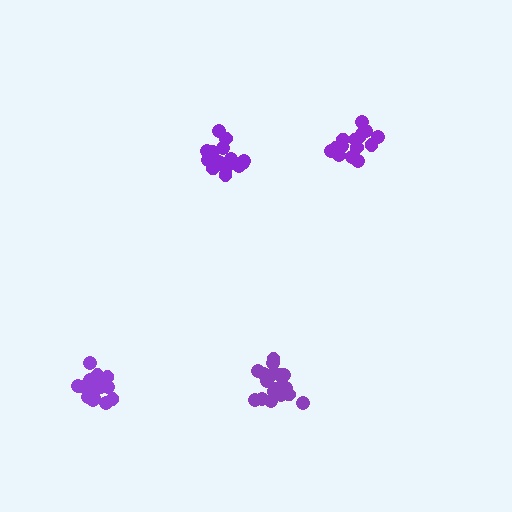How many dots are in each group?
Group 1: 19 dots, Group 2: 15 dots, Group 3: 18 dots, Group 4: 15 dots (67 total).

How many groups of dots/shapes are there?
There are 4 groups.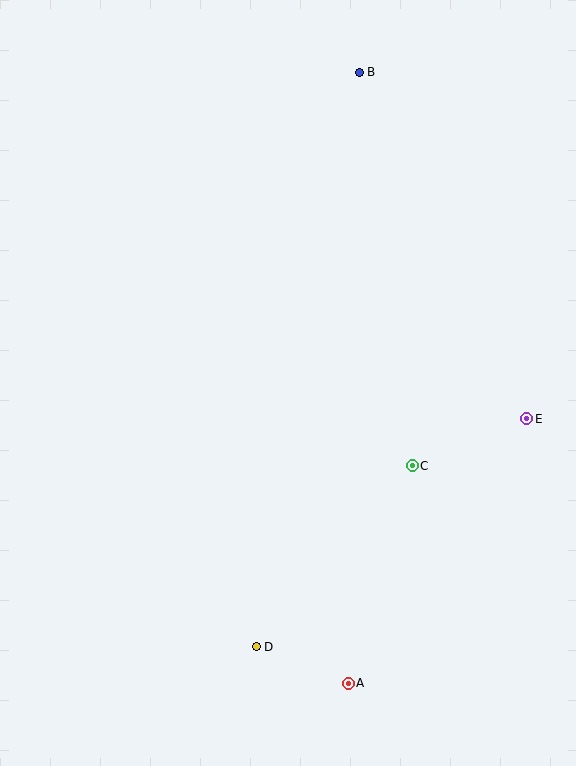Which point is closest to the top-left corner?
Point B is closest to the top-left corner.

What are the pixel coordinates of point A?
Point A is at (348, 683).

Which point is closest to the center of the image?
Point C at (412, 466) is closest to the center.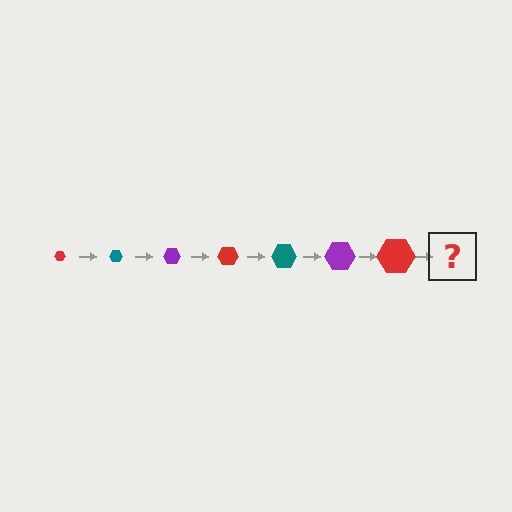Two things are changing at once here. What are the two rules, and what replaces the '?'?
The two rules are that the hexagon grows larger each step and the color cycles through red, teal, and purple. The '?' should be a teal hexagon, larger than the previous one.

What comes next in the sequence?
The next element should be a teal hexagon, larger than the previous one.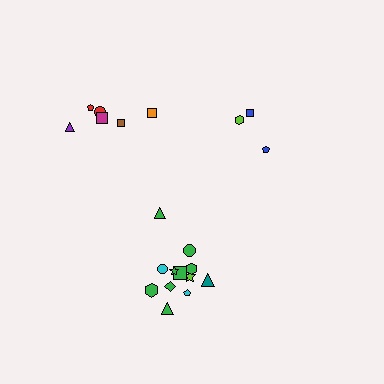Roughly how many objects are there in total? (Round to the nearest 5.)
Roughly 20 objects in total.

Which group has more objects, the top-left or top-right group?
The top-left group.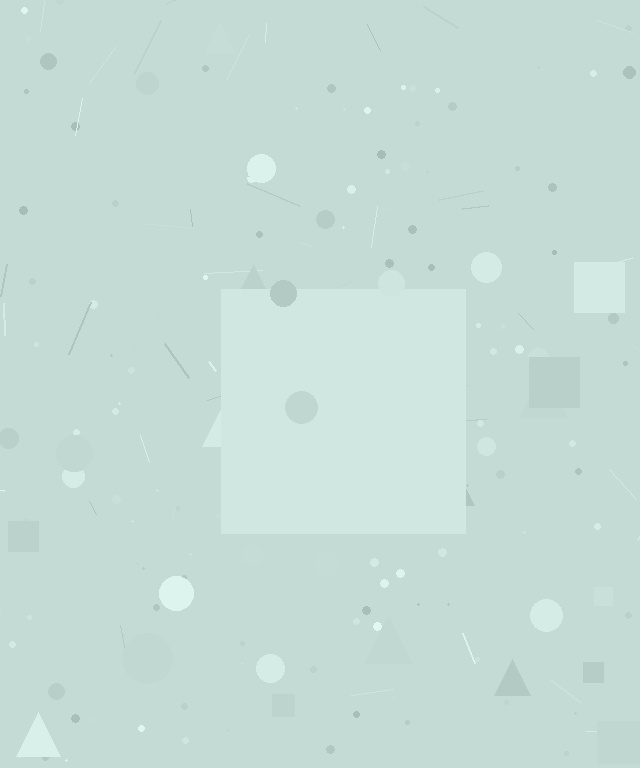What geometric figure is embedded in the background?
A square is embedded in the background.